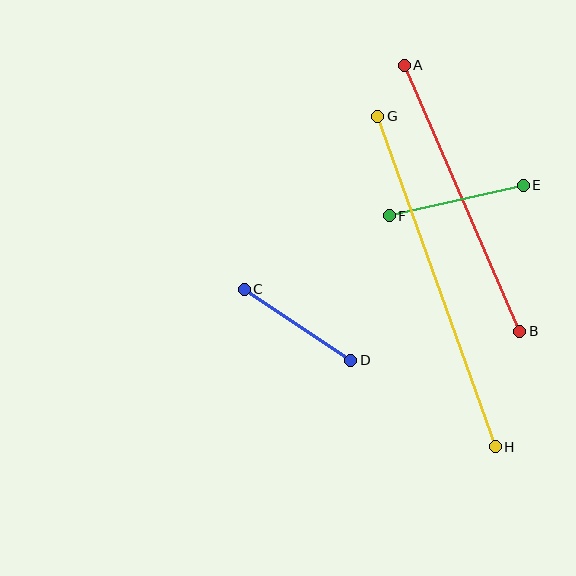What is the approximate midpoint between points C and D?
The midpoint is at approximately (298, 325) pixels.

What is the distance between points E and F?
The distance is approximately 137 pixels.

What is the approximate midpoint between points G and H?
The midpoint is at approximately (436, 282) pixels.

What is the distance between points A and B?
The distance is approximately 290 pixels.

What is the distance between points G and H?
The distance is approximately 351 pixels.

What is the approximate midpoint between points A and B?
The midpoint is at approximately (462, 198) pixels.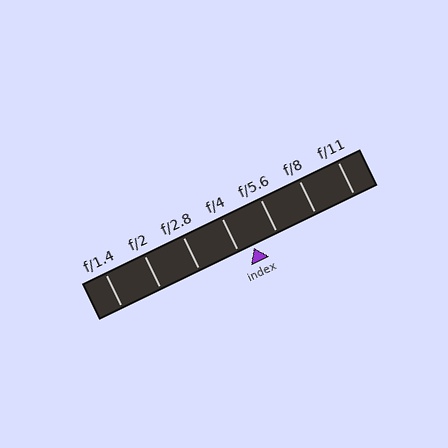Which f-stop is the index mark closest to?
The index mark is closest to f/4.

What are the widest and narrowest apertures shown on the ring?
The widest aperture shown is f/1.4 and the narrowest is f/11.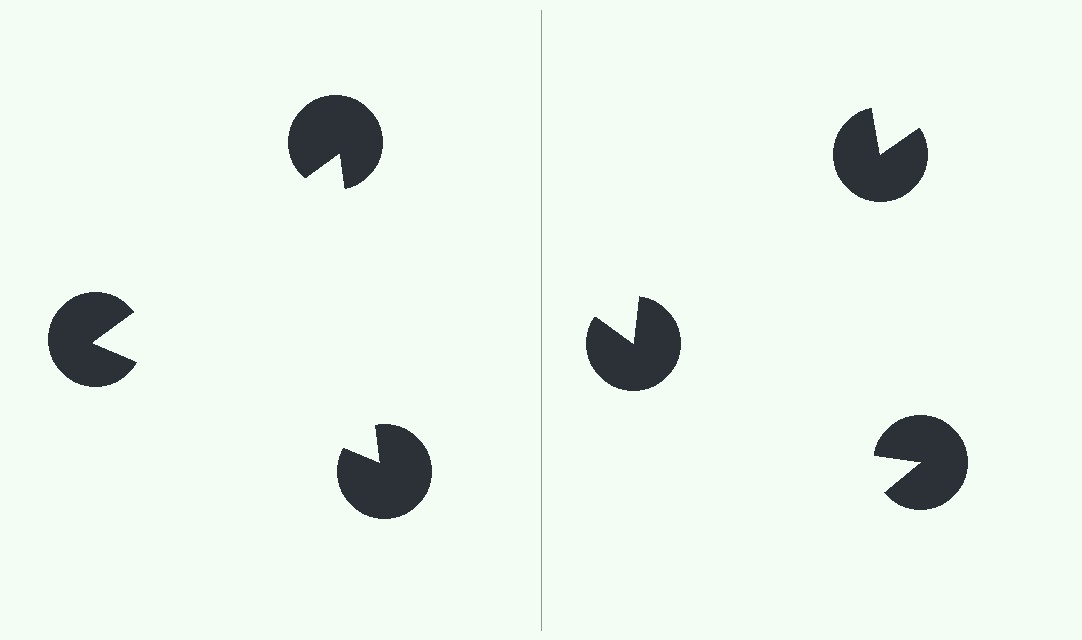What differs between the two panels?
The pac-man discs are positioned identically on both sides; only the wedge orientations differ. On the left they align to a triangle; on the right they are misaligned.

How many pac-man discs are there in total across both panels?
6 — 3 on each side.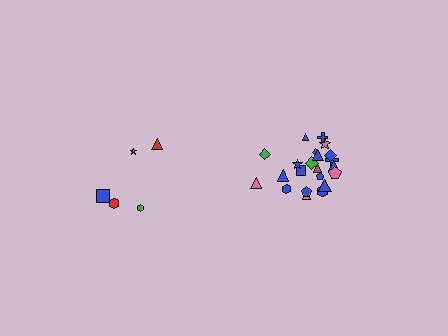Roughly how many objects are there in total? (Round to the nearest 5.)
Roughly 25 objects in total.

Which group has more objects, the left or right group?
The right group.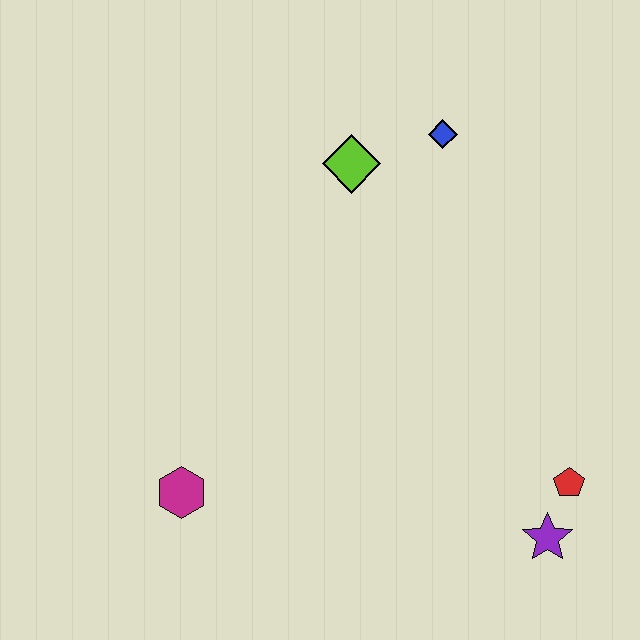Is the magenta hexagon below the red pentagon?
Yes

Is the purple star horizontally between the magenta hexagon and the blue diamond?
No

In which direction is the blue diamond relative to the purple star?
The blue diamond is above the purple star.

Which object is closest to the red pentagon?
The purple star is closest to the red pentagon.